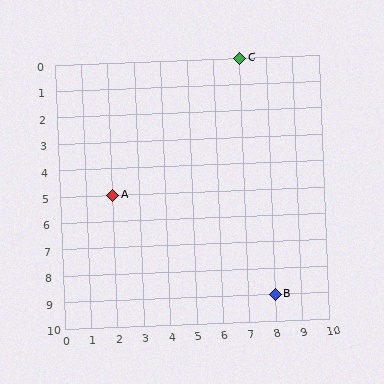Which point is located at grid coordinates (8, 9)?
Point B is at (8, 9).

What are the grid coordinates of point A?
Point A is at grid coordinates (2, 5).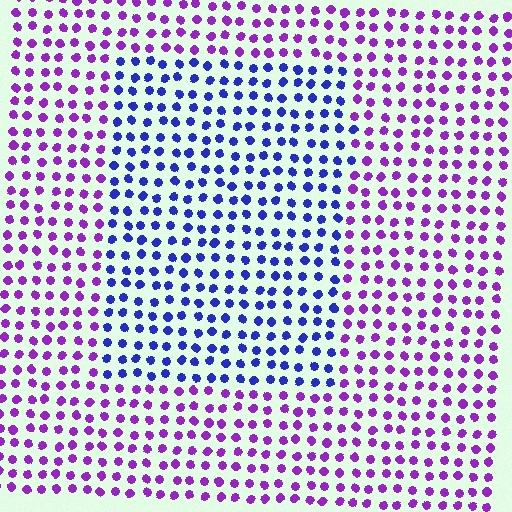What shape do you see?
I see a rectangle.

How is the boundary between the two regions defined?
The boundary is defined purely by a slight shift in hue (about 48 degrees). Spacing, size, and orientation are identical on both sides.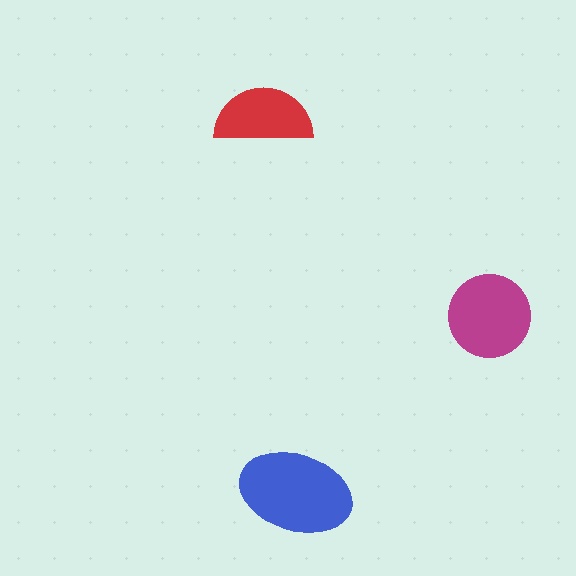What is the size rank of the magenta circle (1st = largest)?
2nd.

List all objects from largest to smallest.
The blue ellipse, the magenta circle, the red semicircle.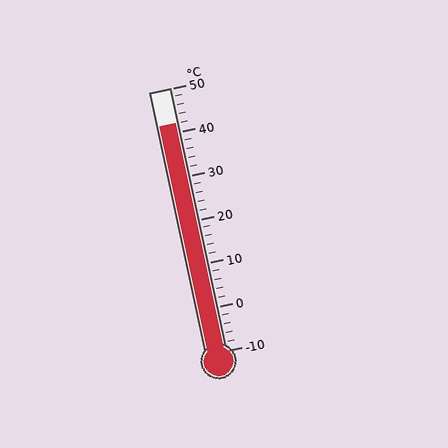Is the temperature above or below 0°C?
The temperature is above 0°C.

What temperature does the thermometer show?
The thermometer shows approximately 42°C.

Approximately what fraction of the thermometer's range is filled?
The thermometer is filled to approximately 85% of its range.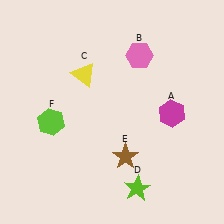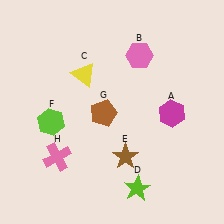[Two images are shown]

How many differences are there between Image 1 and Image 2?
There are 2 differences between the two images.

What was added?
A brown pentagon (G), a pink cross (H) were added in Image 2.